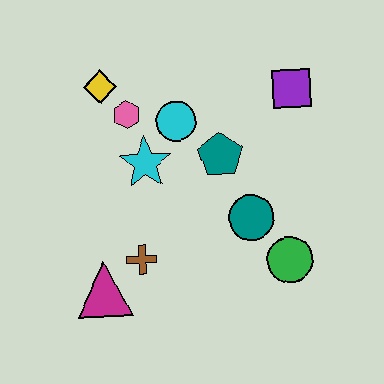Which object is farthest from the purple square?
The magenta triangle is farthest from the purple square.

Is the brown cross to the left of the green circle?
Yes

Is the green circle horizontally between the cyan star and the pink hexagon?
No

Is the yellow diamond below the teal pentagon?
No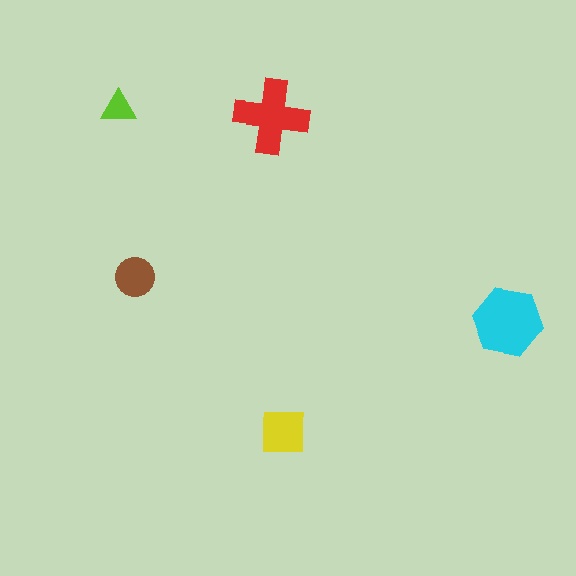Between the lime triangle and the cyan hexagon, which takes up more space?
The cyan hexagon.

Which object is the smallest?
The lime triangle.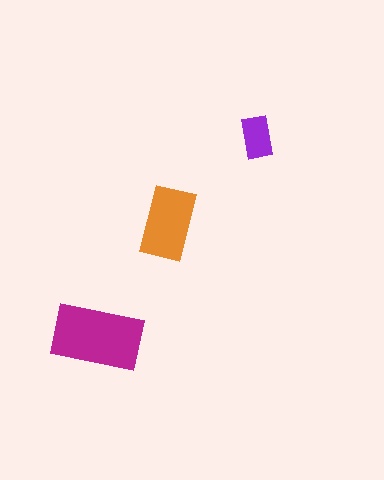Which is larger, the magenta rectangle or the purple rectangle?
The magenta one.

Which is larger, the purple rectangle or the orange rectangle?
The orange one.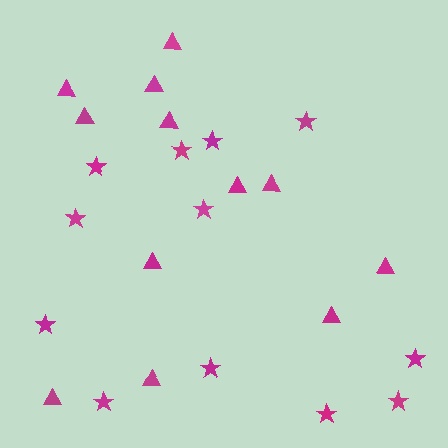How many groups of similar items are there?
There are 2 groups: one group of stars (12) and one group of triangles (12).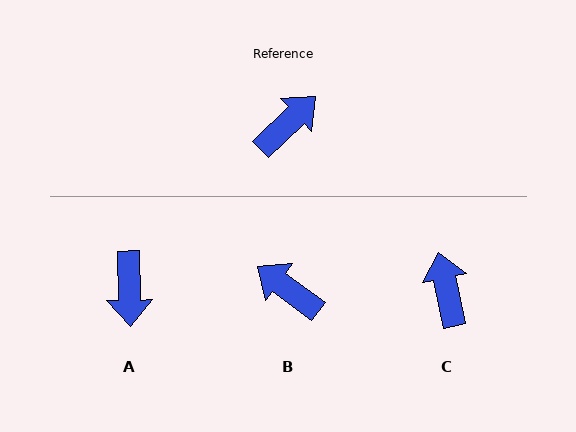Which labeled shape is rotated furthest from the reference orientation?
A, about 133 degrees away.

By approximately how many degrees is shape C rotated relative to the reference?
Approximately 58 degrees counter-clockwise.